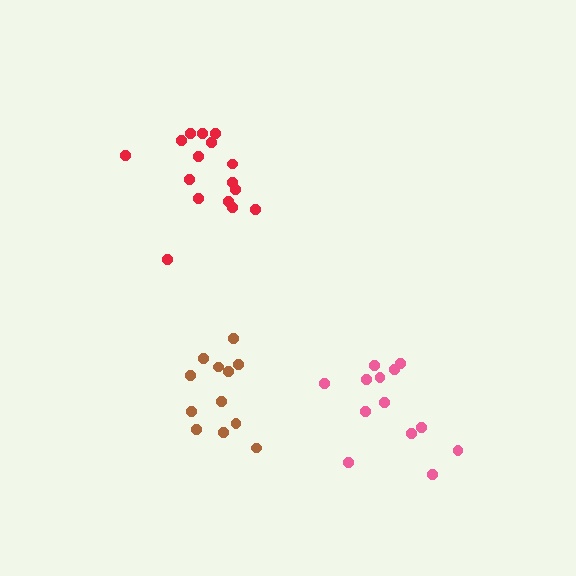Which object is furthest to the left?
The red cluster is leftmost.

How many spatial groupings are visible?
There are 3 spatial groupings.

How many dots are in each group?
Group 1: 12 dots, Group 2: 13 dots, Group 3: 16 dots (41 total).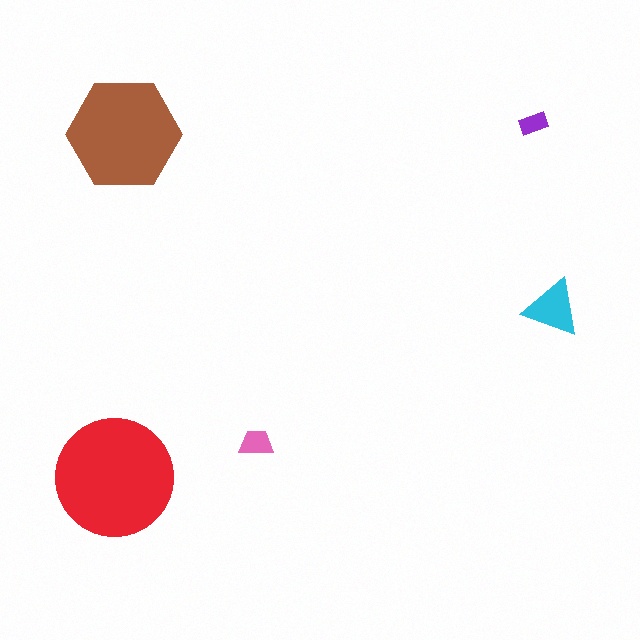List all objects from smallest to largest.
The purple rectangle, the pink trapezoid, the cyan triangle, the brown hexagon, the red circle.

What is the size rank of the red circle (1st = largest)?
1st.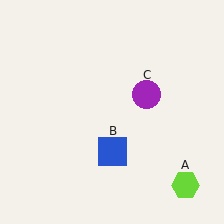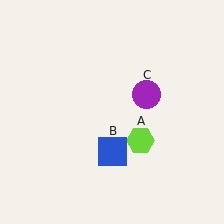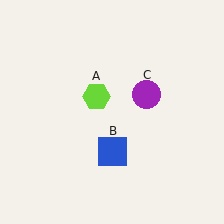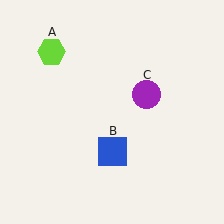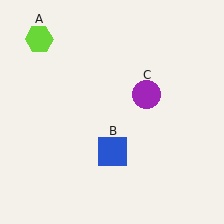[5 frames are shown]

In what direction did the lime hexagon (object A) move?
The lime hexagon (object A) moved up and to the left.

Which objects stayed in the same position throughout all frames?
Blue square (object B) and purple circle (object C) remained stationary.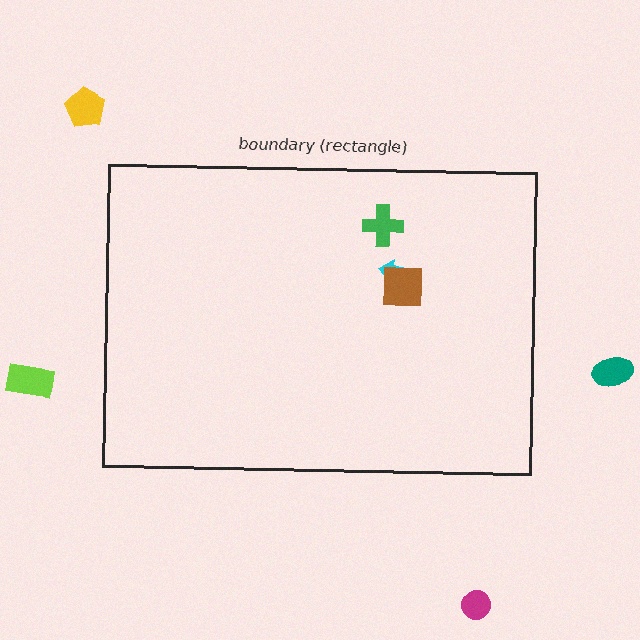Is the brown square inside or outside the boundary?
Inside.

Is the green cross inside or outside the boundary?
Inside.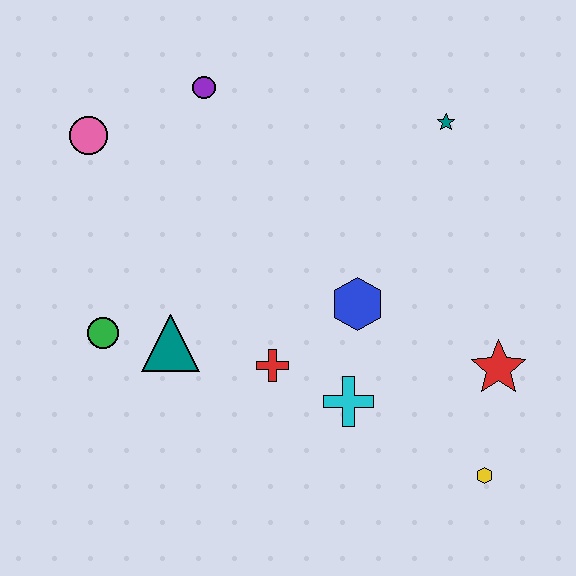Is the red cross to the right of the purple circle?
Yes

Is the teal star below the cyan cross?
No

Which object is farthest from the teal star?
The green circle is farthest from the teal star.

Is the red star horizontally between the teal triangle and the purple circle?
No